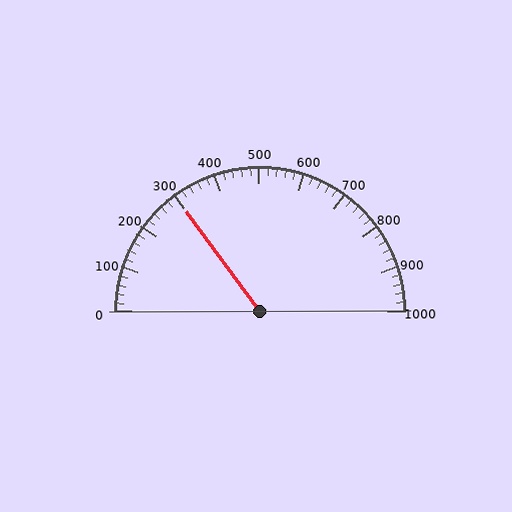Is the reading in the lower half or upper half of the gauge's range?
The reading is in the lower half of the range (0 to 1000).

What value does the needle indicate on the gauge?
The needle indicates approximately 300.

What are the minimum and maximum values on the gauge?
The gauge ranges from 0 to 1000.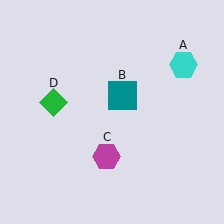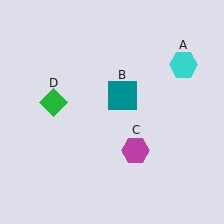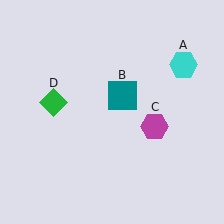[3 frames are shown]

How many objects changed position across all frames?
1 object changed position: magenta hexagon (object C).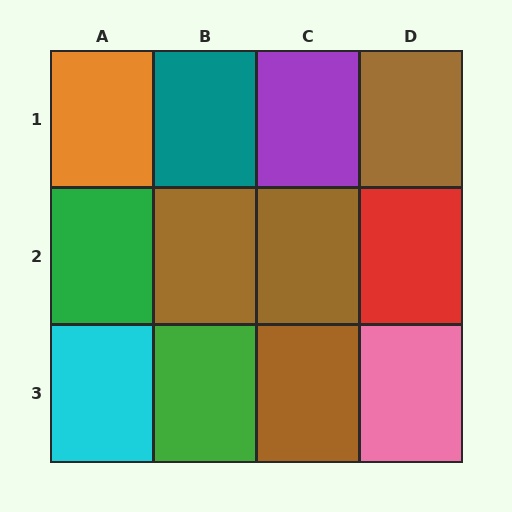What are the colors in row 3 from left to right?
Cyan, green, brown, pink.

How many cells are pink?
1 cell is pink.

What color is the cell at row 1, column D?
Brown.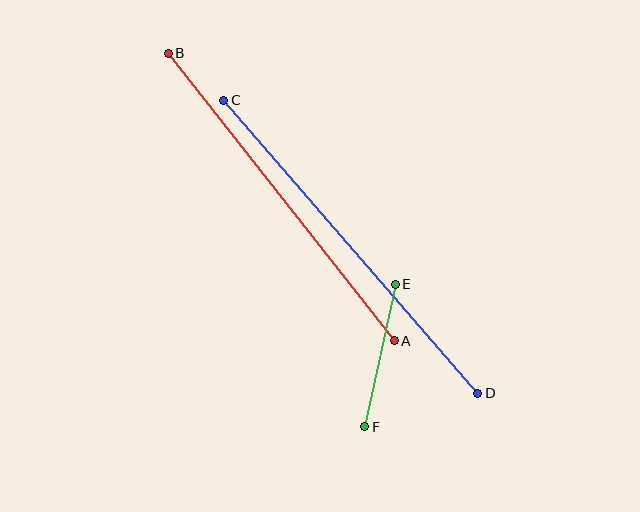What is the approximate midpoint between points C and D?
The midpoint is at approximately (351, 247) pixels.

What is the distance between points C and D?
The distance is approximately 388 pixels.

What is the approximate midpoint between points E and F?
The midpoint is at approximately (380, 356) pixels.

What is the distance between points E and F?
The distance is approximately 146 pixels.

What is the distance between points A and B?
The distance is approximately 366 pixels.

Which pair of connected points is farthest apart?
Points C and D are farthest apart.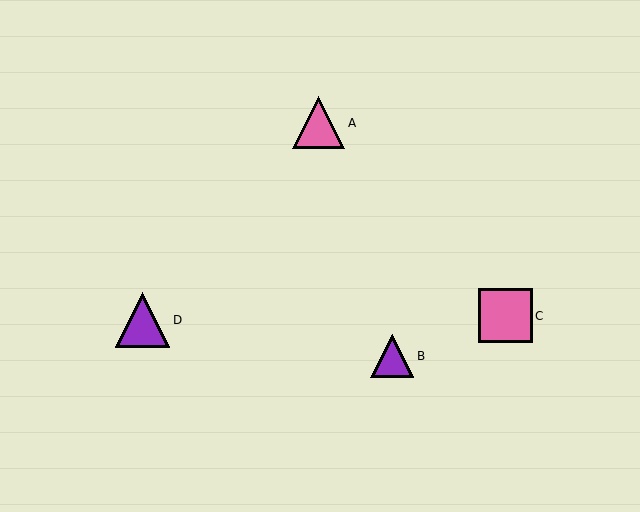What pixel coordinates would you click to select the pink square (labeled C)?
Click at (505, 316) to select the pink square C.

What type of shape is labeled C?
Shape C is a pink square.